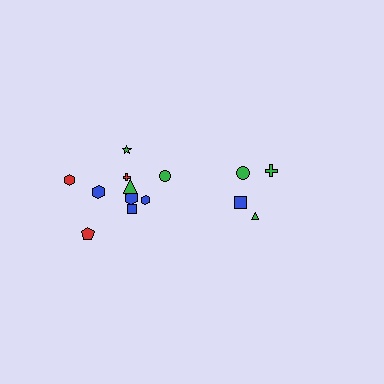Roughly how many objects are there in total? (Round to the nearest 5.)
Roughly 15 objects in total.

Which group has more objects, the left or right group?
The left group.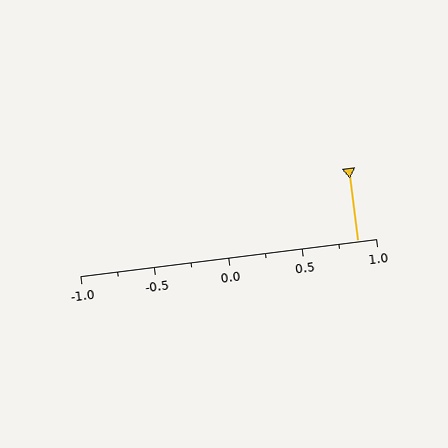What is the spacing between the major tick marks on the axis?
The major ticks are spaced 0.5 apart.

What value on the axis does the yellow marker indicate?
The marker indicates approximately 0.88.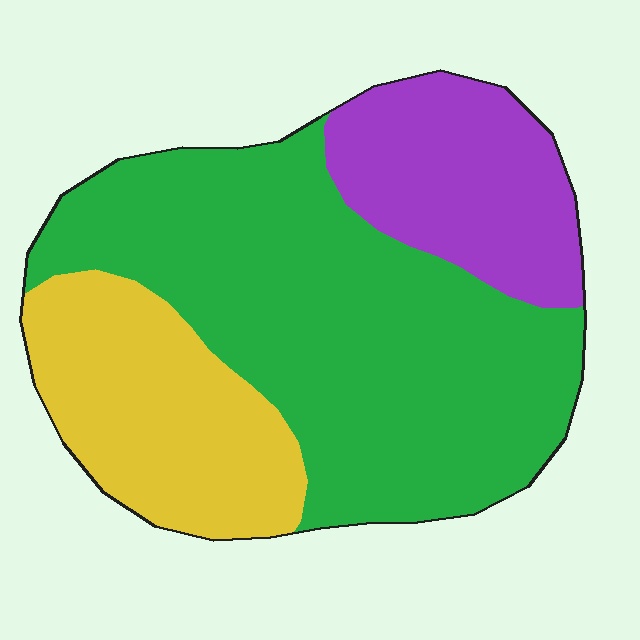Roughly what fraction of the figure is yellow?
Yellow covers about 25% of the figure.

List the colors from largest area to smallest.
From largest to smallest: green, yellow, purple.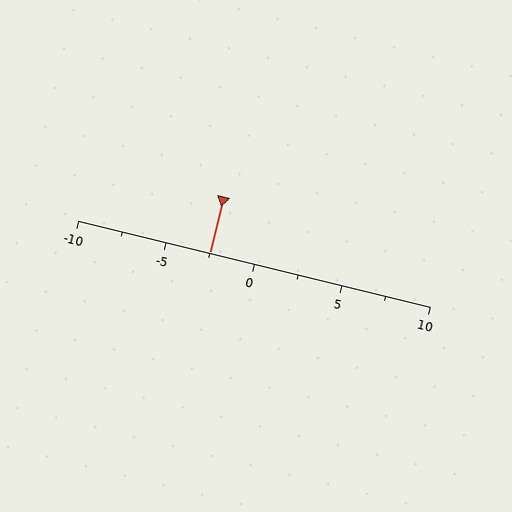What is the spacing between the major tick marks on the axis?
The major ticks are spaced 5 apart.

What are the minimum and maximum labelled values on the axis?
The axis runs from -10 to 10.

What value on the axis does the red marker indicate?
The marker indicates approximately -2.5.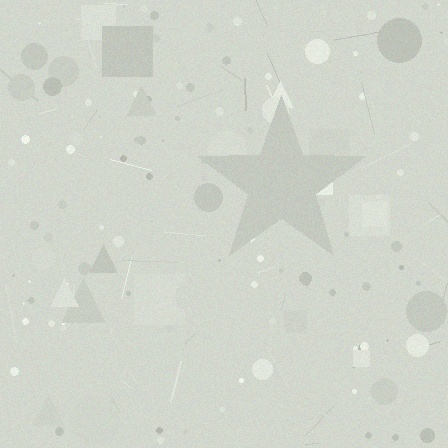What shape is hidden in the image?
A star is hidden in the image.